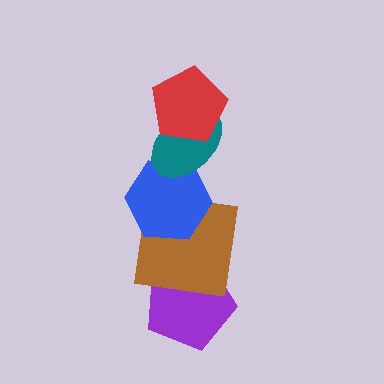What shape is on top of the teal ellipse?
The red pentagon is on top of the teal ellipse.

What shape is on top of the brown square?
The blue hexagon is on top of the brown square.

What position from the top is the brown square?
The brown square is 4th from the top.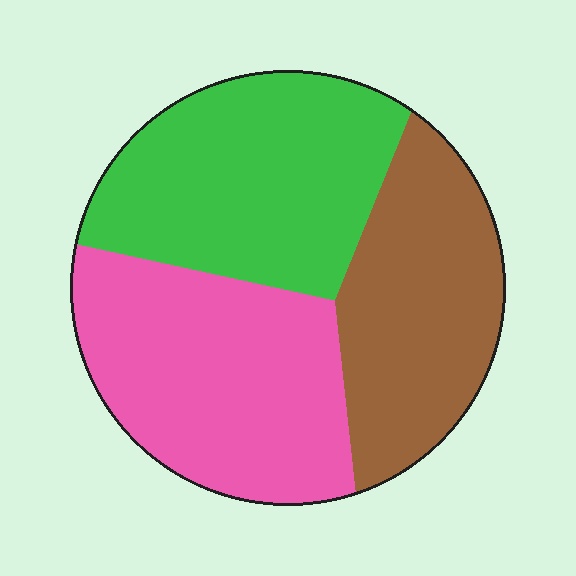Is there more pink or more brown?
Pink.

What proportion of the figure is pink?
Pink covers 36% of the figure.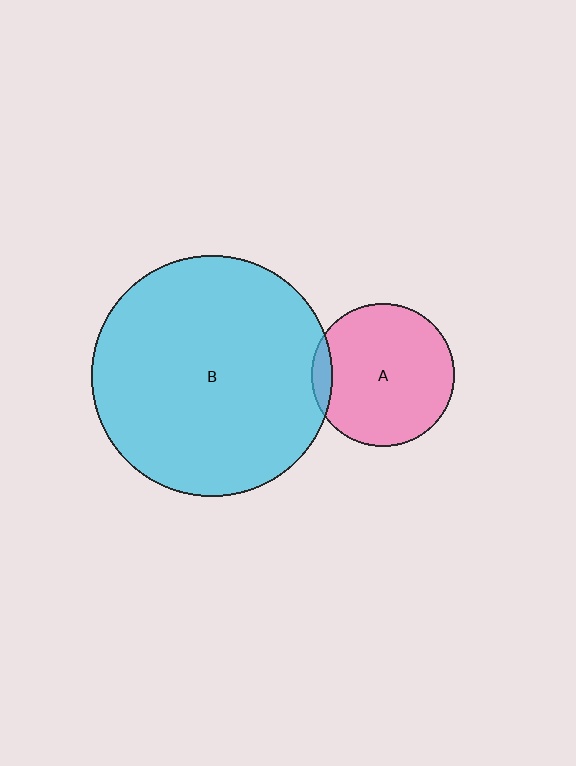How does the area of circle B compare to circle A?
Approximately 2.8 times.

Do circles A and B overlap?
Yes.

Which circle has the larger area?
Circle B (cyan).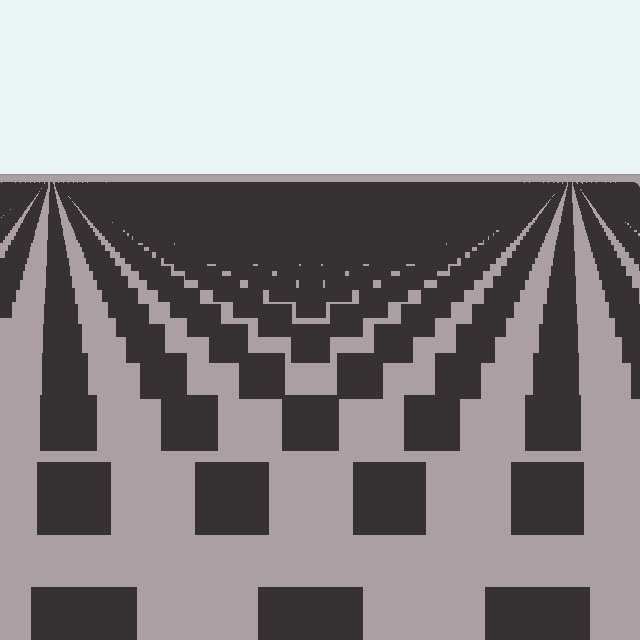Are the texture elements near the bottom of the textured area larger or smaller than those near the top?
Larger. Near the bottom, elements are closer to the viewer and appear at a bigger on-screen size.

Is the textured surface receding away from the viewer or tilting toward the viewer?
The surface is receding away from the viewer. Texture elements get smaller and denser toward the top.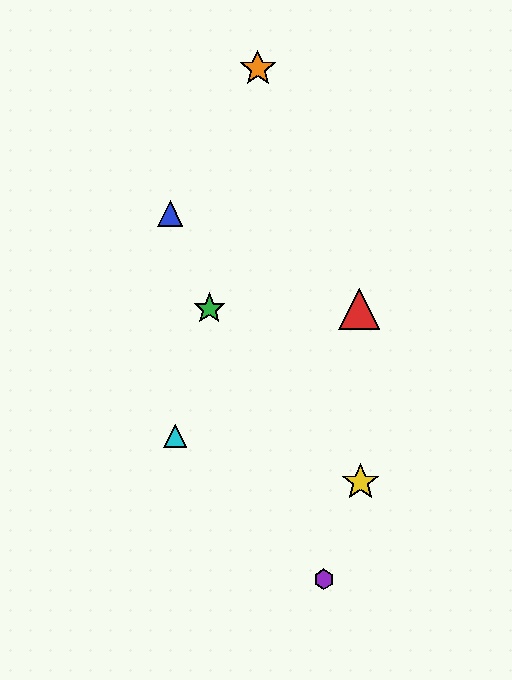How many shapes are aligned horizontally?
2 shapes (the red triangle, the green star) are aligned horizontally.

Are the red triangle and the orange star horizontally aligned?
No, the red triangle is at y≈309 and the orange star is at y≈69.